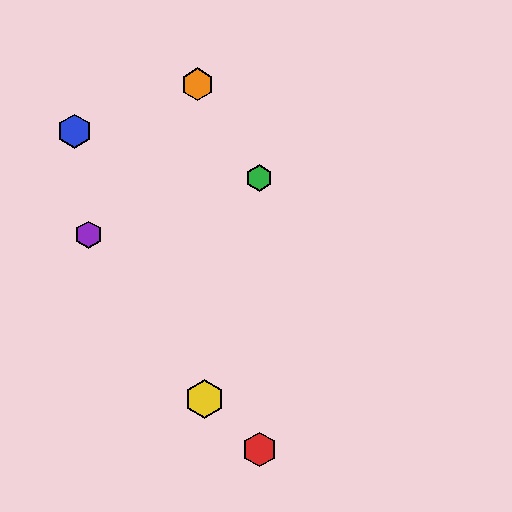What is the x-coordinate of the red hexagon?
The red hexagon is at x≈259.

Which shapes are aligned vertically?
The red hexagon, the green hexagon are aligned vertically.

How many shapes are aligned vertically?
2 shapes (the red hexagon, the green hexagon) are aligned vertically.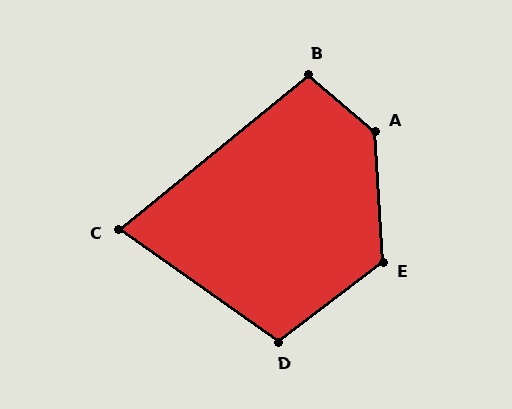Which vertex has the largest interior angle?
A, at approximately 134 degrees.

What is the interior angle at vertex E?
Approximately 124 degrees (obtuse).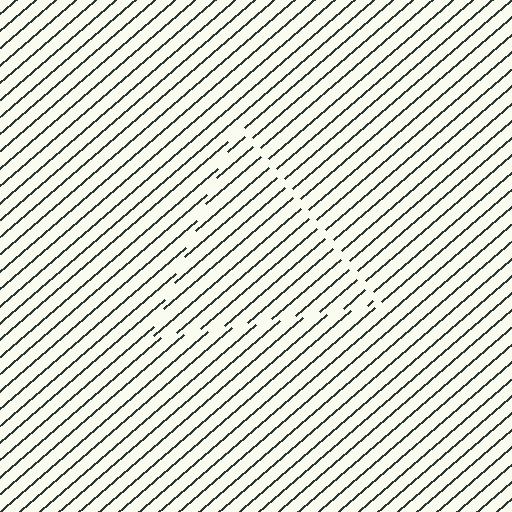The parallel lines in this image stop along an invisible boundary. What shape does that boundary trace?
An illusory triangle. The interior of the shape contains the same grating, shifted by half a period — the contour is defined by the phase discontinuity where line-ends from the inner and outer gratings abut.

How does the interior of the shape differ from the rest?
The interior of the shape contains the same grating, shifted by half a period — the contour is defined by the phase discontinuity where line-ends from the inner and outer gratings abut.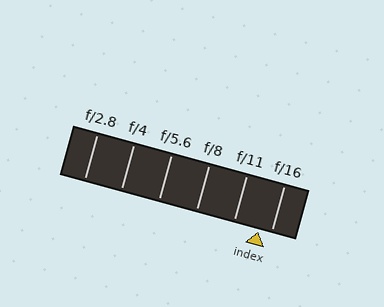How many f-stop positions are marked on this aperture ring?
There are 6 f-stop positions marked.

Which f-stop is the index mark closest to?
The index mark is closest to f/16.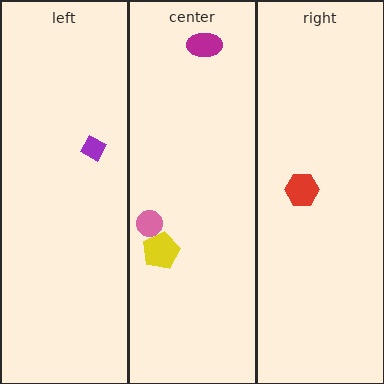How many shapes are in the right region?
1.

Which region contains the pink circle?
The center region.